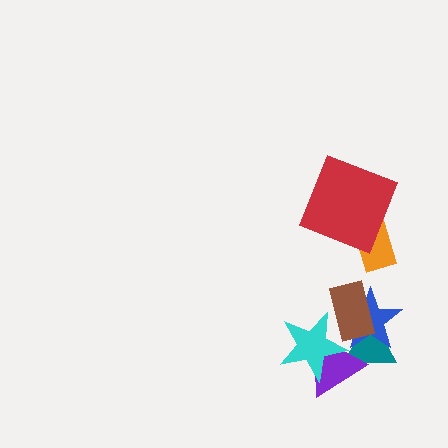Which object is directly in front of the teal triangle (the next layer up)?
The blue star is directly in front of the teal triangle.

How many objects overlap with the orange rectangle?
1 object overlaps with the orange rectangle.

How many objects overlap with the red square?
1 object overlaps with the red square.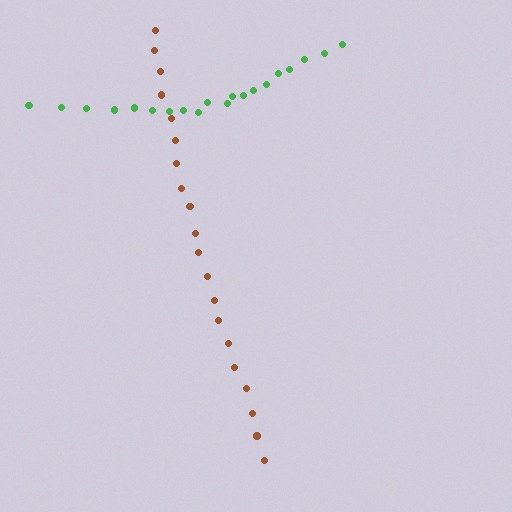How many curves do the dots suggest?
There are 2 distinct paths.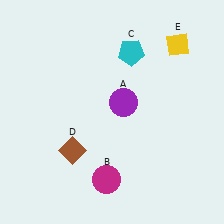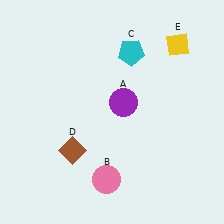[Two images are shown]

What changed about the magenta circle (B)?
In Image 1, B is magenta. In Image 2, it changed to pink.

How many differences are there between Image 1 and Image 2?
There is 1 difference between the two images.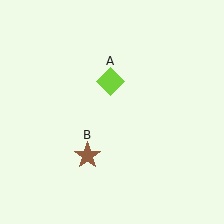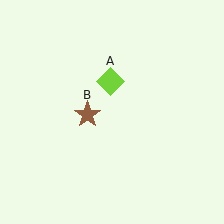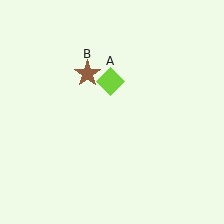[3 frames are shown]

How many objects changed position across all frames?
1 object changed position: brown star (object B).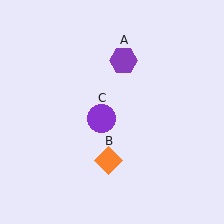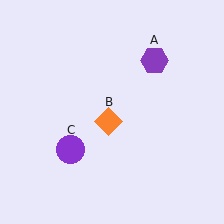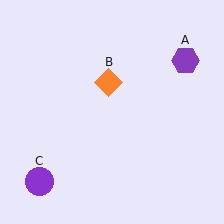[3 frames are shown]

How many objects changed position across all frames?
3 objects changed position: purple hexagon (object A), orange diamond (object B), purple circle (object C).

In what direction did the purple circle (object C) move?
The purple circle (object C) moved down and to the left.